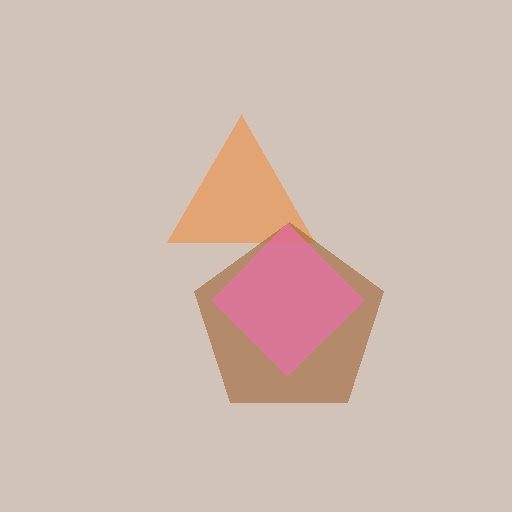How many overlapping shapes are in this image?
There are 3 overlapping shapes in the image.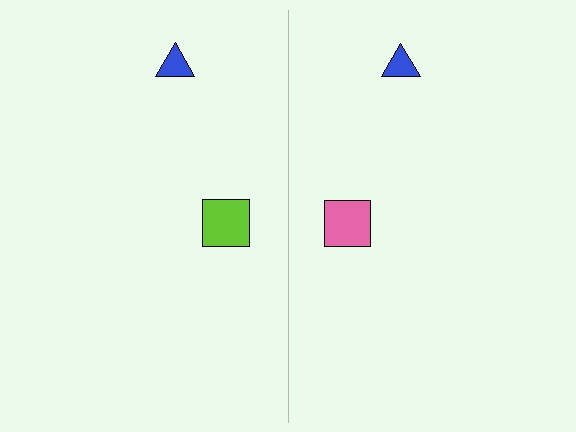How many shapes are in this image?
There are 4 shapes in this image.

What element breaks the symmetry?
The pink square on the right side breaks the symmetry — its mirror counterpart is lime.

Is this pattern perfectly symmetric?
No, the pattern is not perfectly symmetric. The pink square on the right side breaks the symmetry — its mirror counterpart is lime.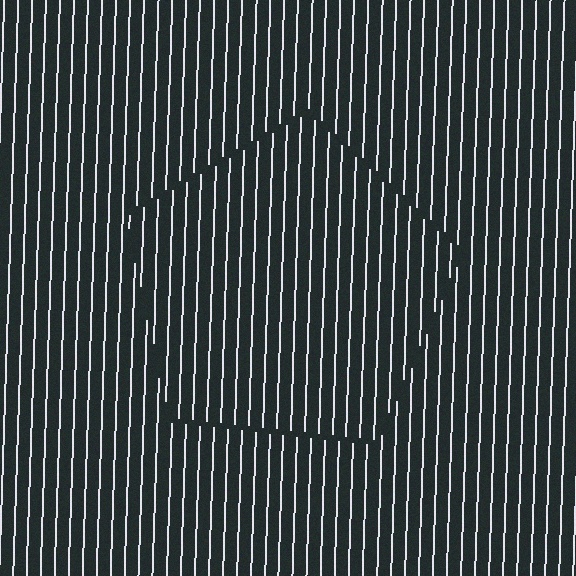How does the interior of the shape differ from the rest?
The interior of the shape contains the same grating, shifted by half a period — the contour is defined by the phase discontinuity where line-ends from the inner and outer gratings abut.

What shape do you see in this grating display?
An illusory pentagon. The interior of the shape contains the same grating, shifted by half a period — the contour is defined by the phase discontinuity where line-ends from the inner and outer gratings abut.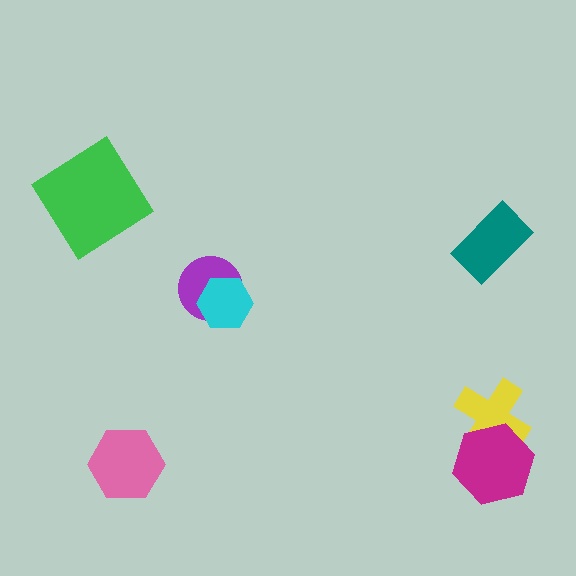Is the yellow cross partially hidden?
Yes, it is partially covered by another shape.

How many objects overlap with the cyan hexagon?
1 object overlaps with the cyan hexagon.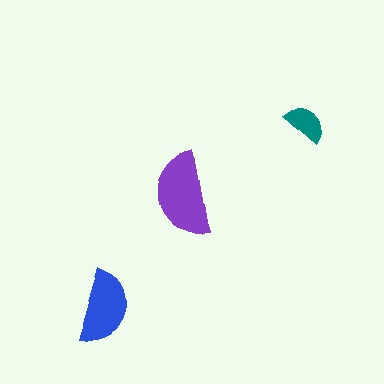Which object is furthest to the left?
The blue semicircle is leftmost.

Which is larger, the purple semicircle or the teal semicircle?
The purple one.